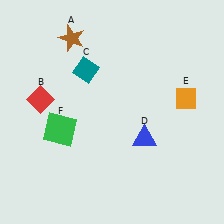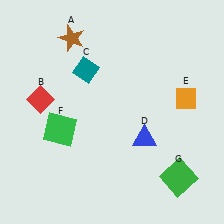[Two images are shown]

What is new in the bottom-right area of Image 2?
A green square (G) was added in the bottom-right area of Image 2.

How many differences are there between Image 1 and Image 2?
There is 1 difference between the two images.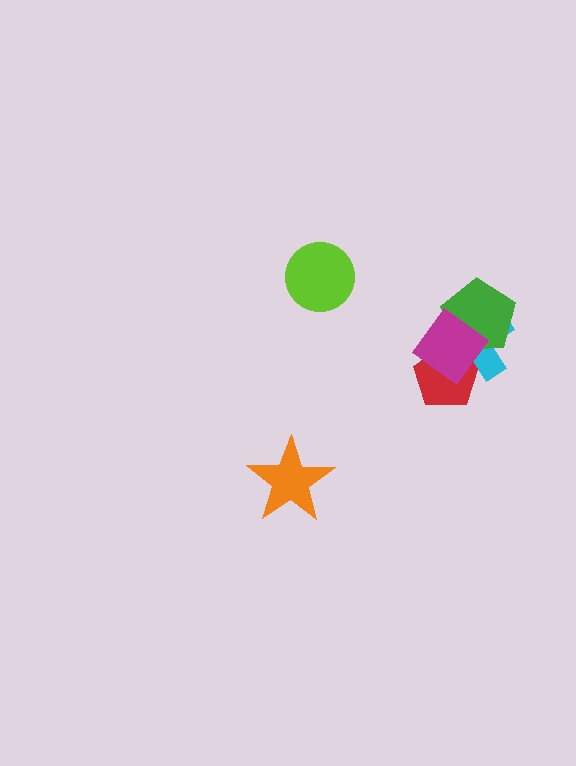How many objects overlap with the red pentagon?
2 objects overlap with the red pentagon.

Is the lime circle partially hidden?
No, no other shape covers it.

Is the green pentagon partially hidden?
Yes, it is partially covered by another shape.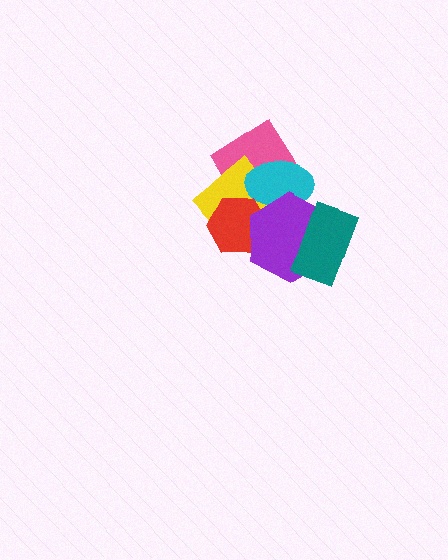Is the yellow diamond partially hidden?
Yes, it is partially covered by another shape.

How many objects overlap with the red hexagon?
3 objects overlap with the red hexagon.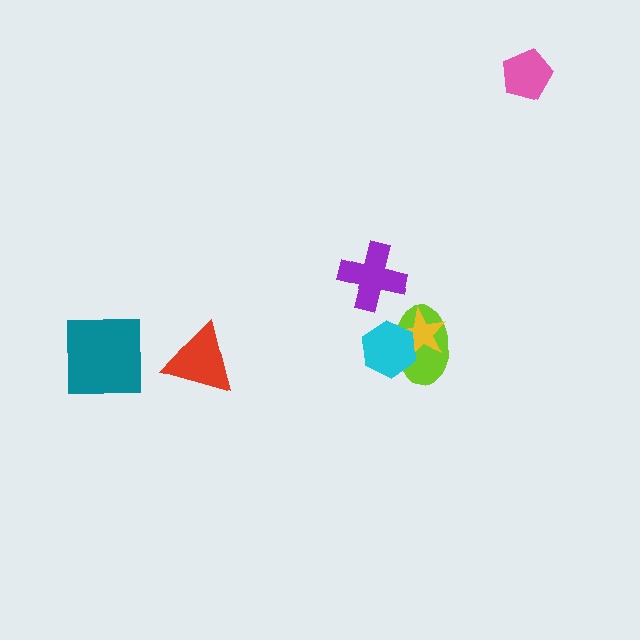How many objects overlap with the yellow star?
2 objects overlap with the yellow star.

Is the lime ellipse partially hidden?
Yes, it is partially covered by another shape.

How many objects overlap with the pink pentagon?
0 objects overlap with the pink pentagon.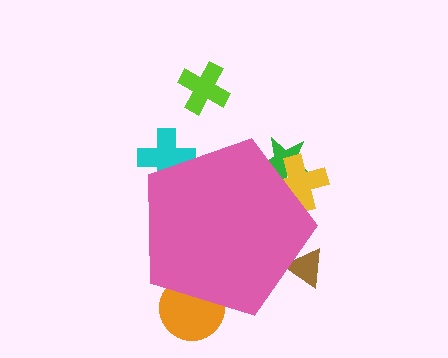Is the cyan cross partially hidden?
Yes, the cyan cross is partially hidden behind the pink pentagon.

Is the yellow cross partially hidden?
Yes, the yellow cross is partially hidden behind the pink pentagon.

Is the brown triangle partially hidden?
Yes, the brown triangle is partially hidden behind the pink pentagon.